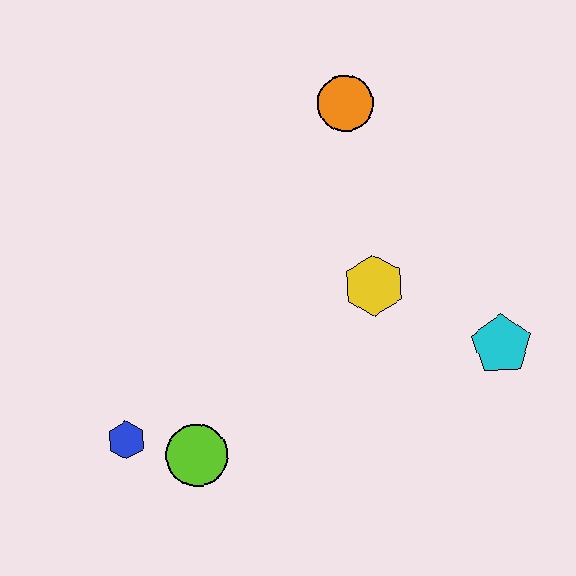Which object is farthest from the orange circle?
The blue hexagon is farthest from the orange circle.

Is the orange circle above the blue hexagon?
Yes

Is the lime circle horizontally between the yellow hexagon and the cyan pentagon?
No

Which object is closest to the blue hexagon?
The lime circle is closest to the blue hexagon.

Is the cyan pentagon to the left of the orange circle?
No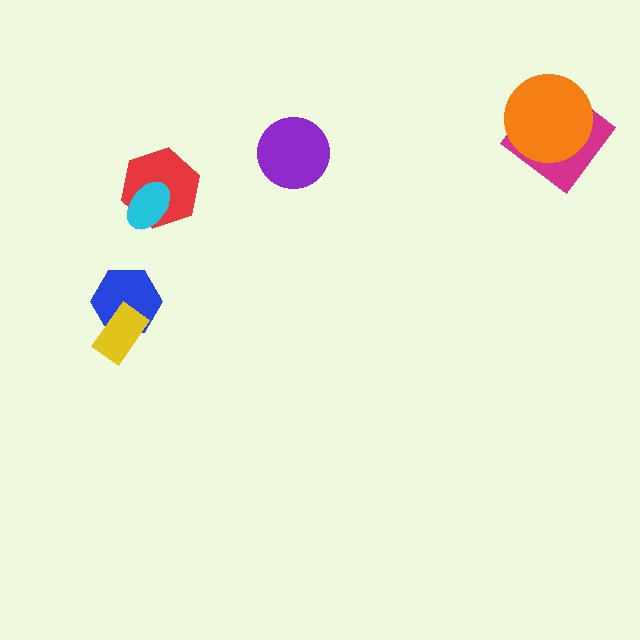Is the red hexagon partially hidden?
Yes, it is partially covered by another shape.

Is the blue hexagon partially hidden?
Yes, it is partially covered by another shape.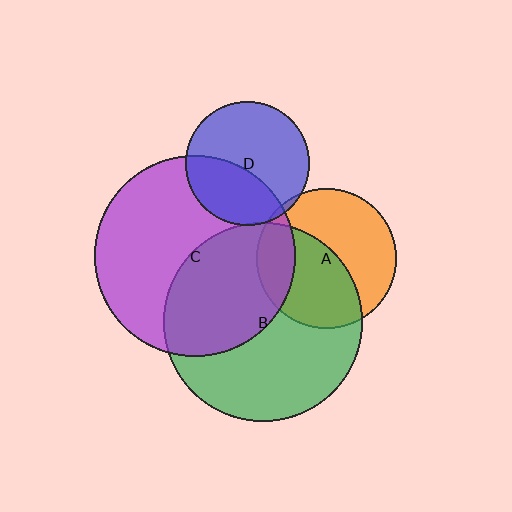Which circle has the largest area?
Circle C (purple).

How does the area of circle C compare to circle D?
Approximately 2.6 times.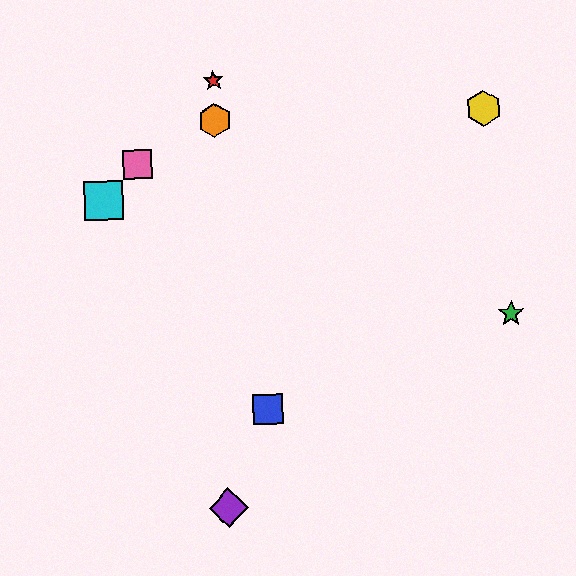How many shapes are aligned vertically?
3 shapes (the red star, the purple diamond, the orange hexagon) are aligned vertically.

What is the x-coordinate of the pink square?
The pink square is at x≈138.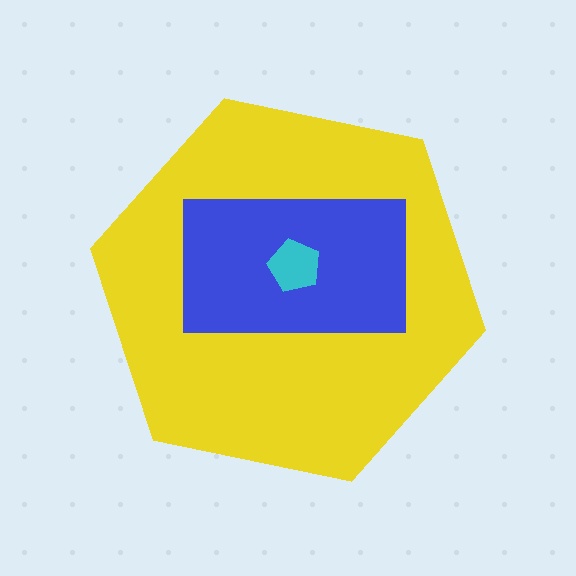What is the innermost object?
The cyan pentagon.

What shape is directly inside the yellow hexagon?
The blue rectangle.